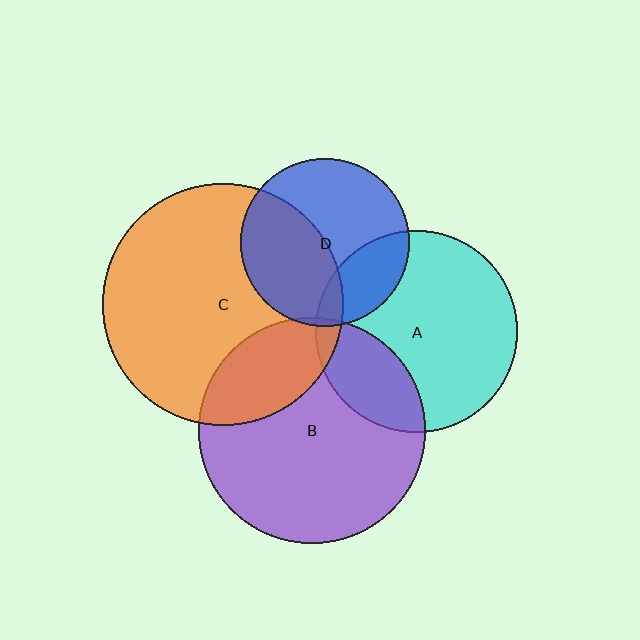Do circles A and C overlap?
Yes.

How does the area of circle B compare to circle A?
Approximately 1.3 times.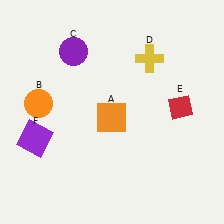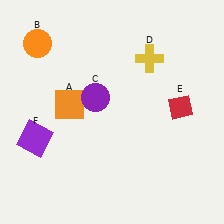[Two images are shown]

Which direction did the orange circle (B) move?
The orange circle (B) moved up.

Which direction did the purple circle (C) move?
The purple circle (C) moved down.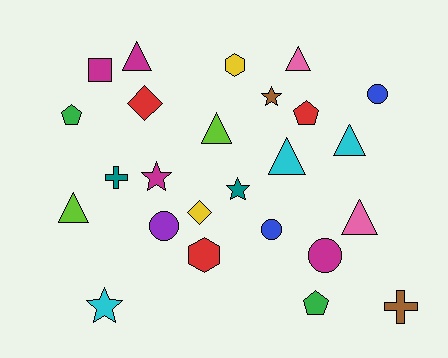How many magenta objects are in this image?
There are 4 magenta objects.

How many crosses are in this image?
There are 2 crosses.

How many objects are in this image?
There are 25 objects.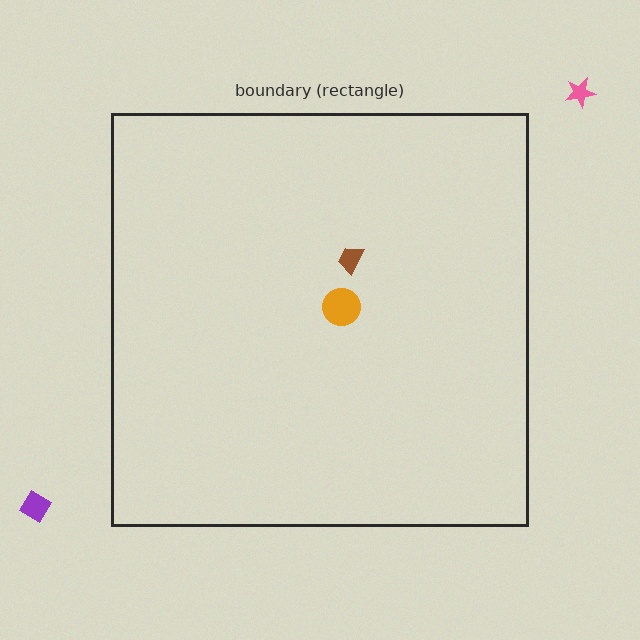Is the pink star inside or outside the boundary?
Outside.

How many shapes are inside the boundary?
2 inside, 2 outside.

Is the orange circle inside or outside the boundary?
Inside.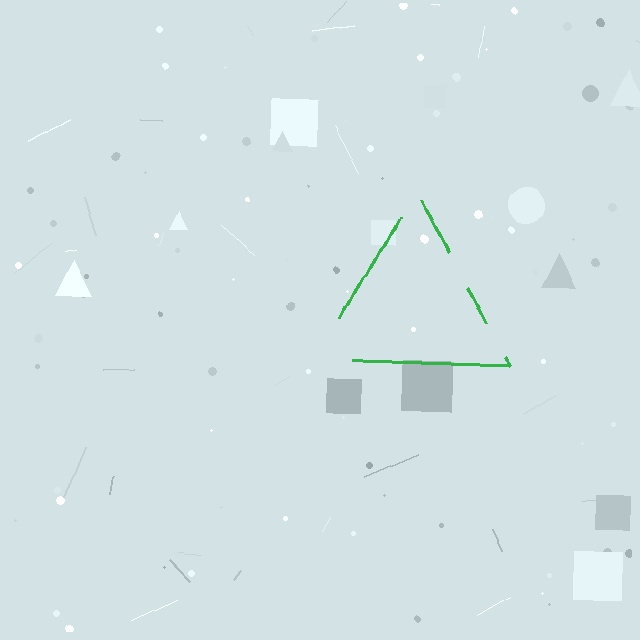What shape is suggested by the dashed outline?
The dashed outline suggests a triangle.